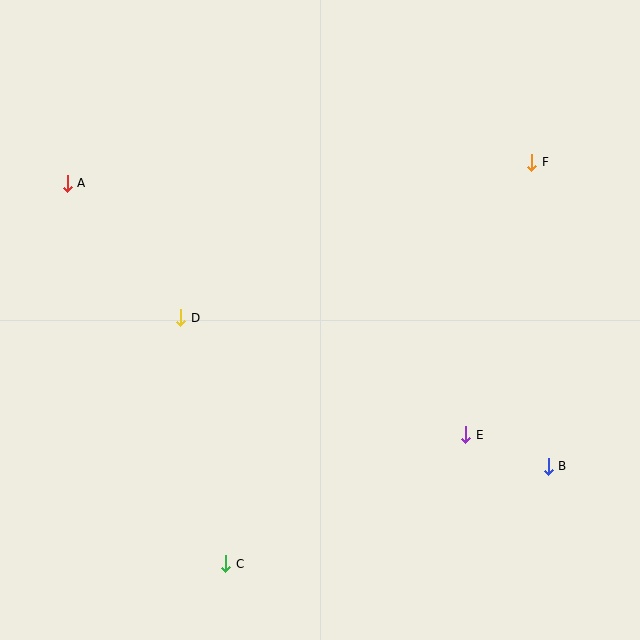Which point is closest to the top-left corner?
Point A is closest to the top-left corner.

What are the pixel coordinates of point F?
Point F is at (532, 162).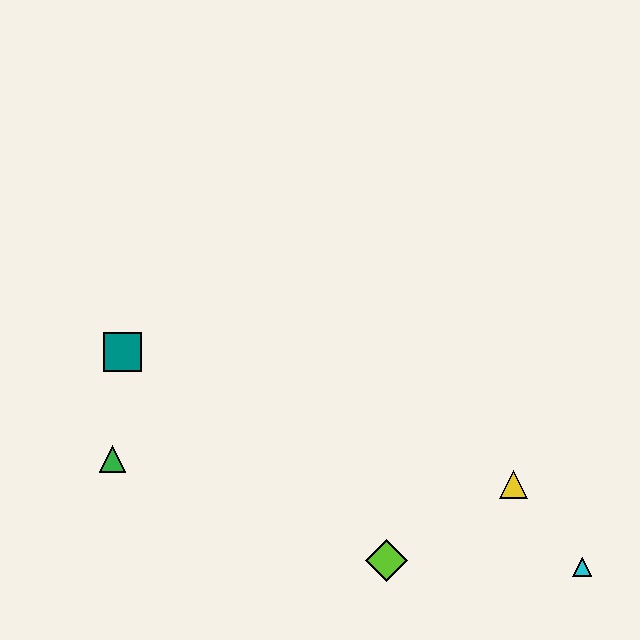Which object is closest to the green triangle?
The teal square is closest to the green triangle.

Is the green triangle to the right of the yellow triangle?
No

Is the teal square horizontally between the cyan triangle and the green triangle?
Yes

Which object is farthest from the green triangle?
The cyan triangle is farthest from the green triangle.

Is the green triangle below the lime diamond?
No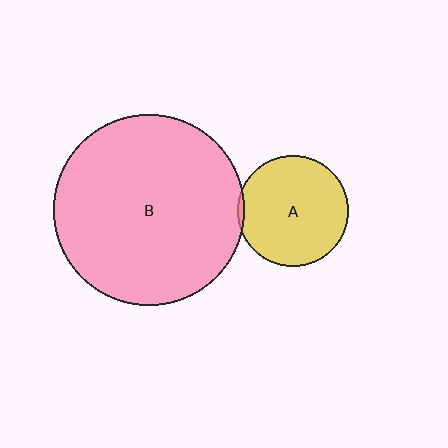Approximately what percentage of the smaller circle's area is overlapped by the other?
Approximately 5%.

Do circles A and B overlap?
Yes.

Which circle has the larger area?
Circle B (pink).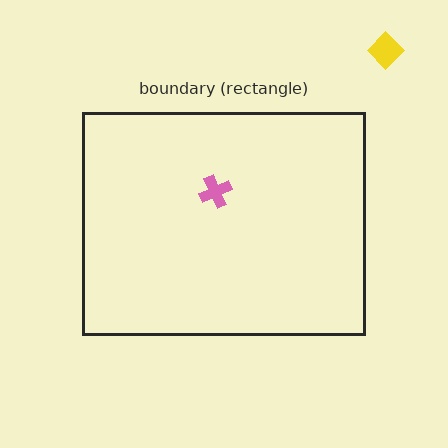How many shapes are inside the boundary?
1 inside, 1 outside.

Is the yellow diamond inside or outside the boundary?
Outside.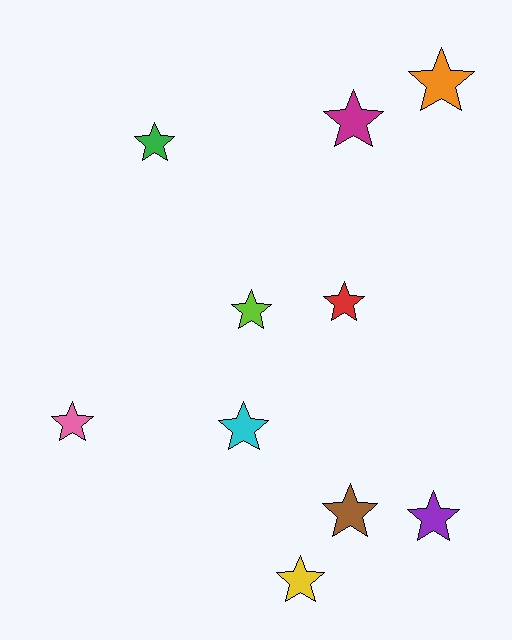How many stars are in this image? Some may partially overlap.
There are 10 stars.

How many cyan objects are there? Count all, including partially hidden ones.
There is 1 cyan object.